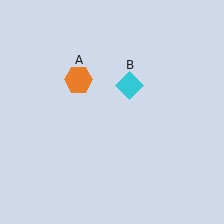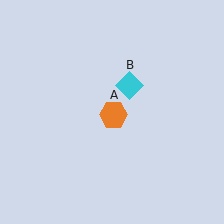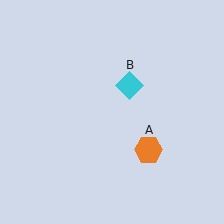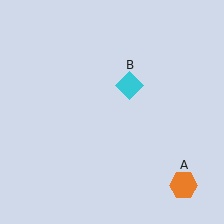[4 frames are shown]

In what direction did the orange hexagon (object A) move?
The orange hexagon (object A) moved down and to the right.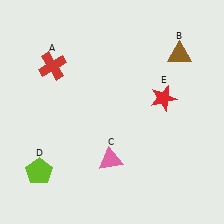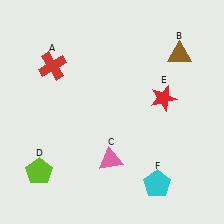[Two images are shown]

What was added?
A cyan pentagon (F) was added in Image 2.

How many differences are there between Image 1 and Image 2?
There is 1 difference between the two images.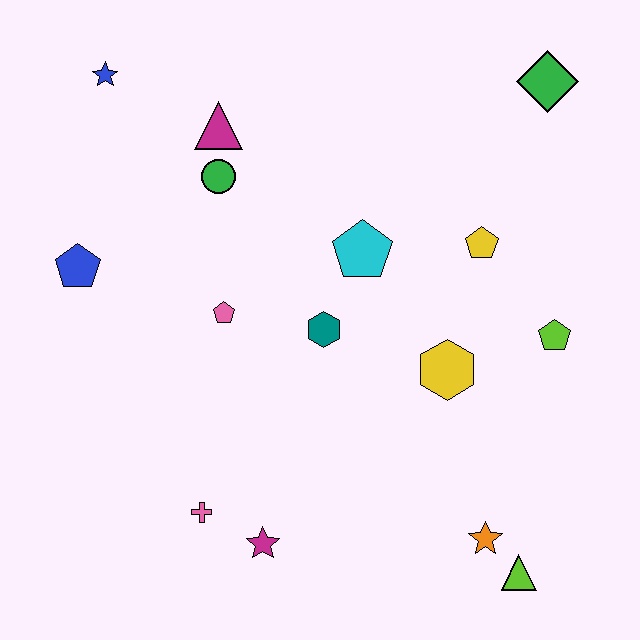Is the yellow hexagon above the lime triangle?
Yes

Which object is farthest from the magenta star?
The green diamond is farthest from the magenta star.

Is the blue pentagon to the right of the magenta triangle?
No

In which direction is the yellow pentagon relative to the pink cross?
The yellow pentagon is to the right of the pink cross.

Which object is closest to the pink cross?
The magenta star is closest to the pink cross.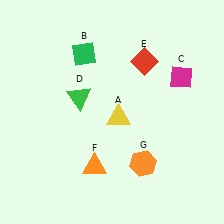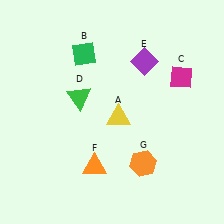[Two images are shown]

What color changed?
The diamond (E) changed from red in Image 1 to purple in Image 2.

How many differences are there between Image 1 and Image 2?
There is 1 difference between the two images.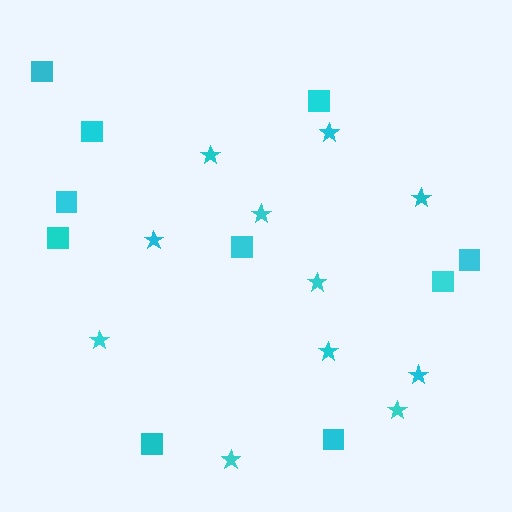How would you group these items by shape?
There are 2 groups: one group of stars (11) and one group of squares (10).